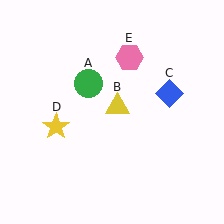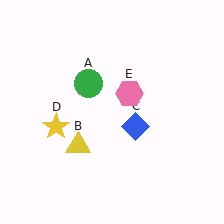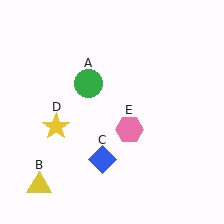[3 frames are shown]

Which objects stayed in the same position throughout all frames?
Green circle (object A) and yellow star (object D) remained stationary.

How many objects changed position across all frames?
3 objects changed position: yellow triangle (object B), blue diamond (object C), pink hexagon (object E).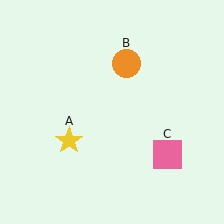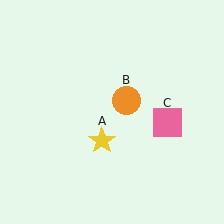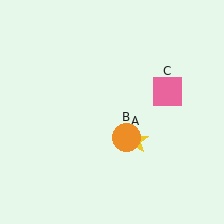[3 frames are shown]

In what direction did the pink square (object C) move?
The pink square (object C) moved up.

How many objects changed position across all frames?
3 objects changed position: yellow star (object A), orange circle (object B), pink square (object C).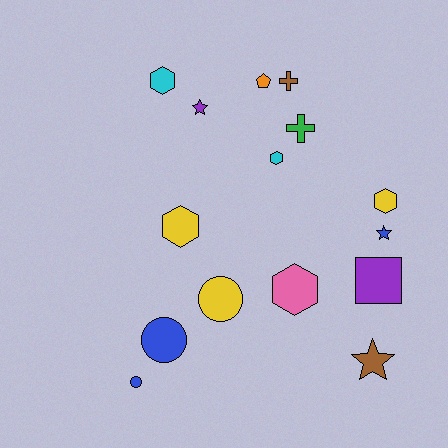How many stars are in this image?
There are 3 stars.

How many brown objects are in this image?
There are 2 brown objects.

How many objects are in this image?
There are 15 objects.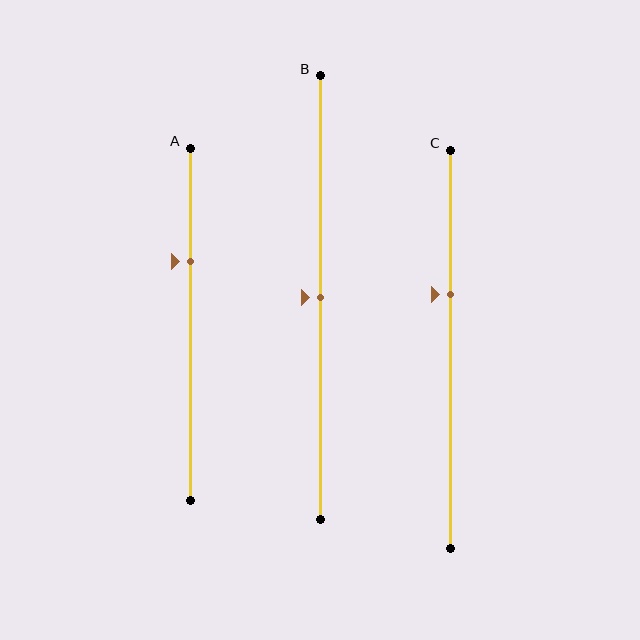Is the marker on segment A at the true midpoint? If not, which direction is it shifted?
No, the marker on segment A is shifted upward by about 18% of the segment length.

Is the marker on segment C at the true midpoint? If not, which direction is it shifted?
No, the marker on segment C is shifted upward by about 14% of the segment length.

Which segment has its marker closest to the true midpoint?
Segment B has its marker closest to the true midpoint.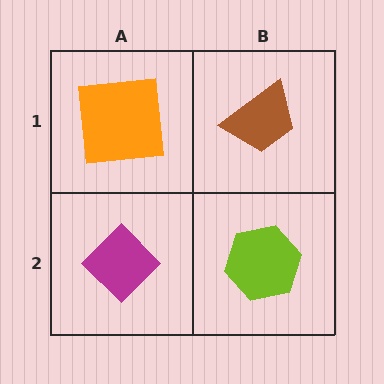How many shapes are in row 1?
2 shapes.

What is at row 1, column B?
A brown trapezoid.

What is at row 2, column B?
A lime hexagon.